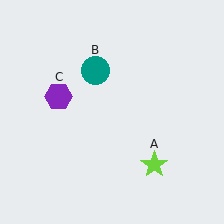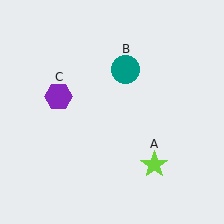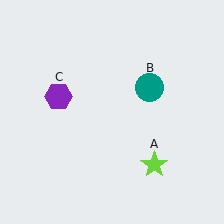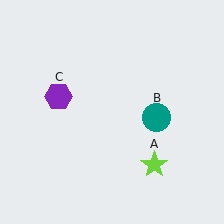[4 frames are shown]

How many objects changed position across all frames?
1 object changed position: teal circle (object B).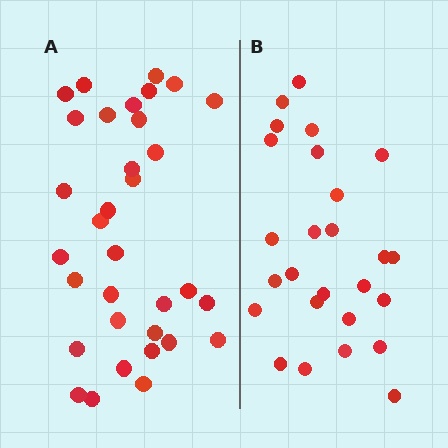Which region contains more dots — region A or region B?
Region A (the left region) has more dots.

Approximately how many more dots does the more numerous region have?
Region A has roughly 8 or so more dots than region B.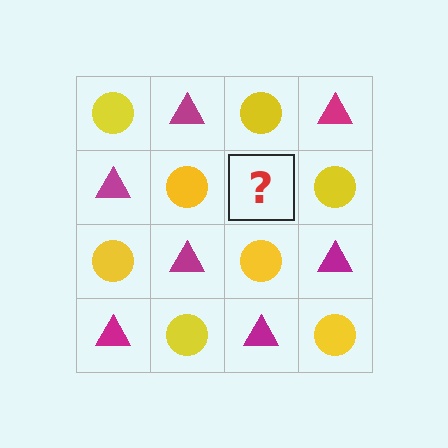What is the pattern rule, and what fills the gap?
The rule is that it alternates yellow circle and magenta triangle in a checkerboard pattern. The gap should be filled with a magenta triangle.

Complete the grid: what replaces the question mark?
The question mark should be replaced with a magenta triangle.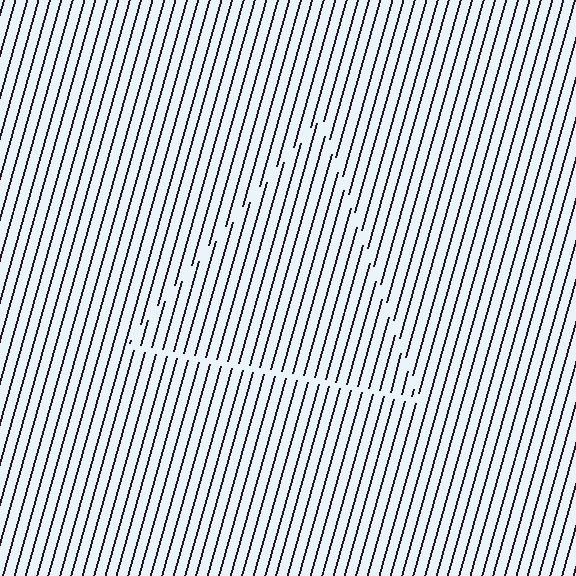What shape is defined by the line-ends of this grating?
An illusory triangle. The interior of the shape contains the same grating, shifted by half a period — the contour is defined by the phase discontinuity where line-ends from the inner and outer gratings abut.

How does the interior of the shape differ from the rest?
The interior of the shape contains the same grating, shifted by half a period — the contour is defined by the phase discontinuity where line-ends from the inner and outer gratings abut.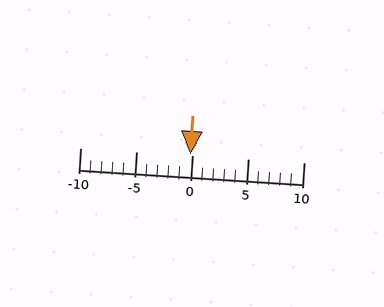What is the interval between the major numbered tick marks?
The major tick marks are spaced 5 units apart.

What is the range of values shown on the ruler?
The ruler shows values from -10 to 10.